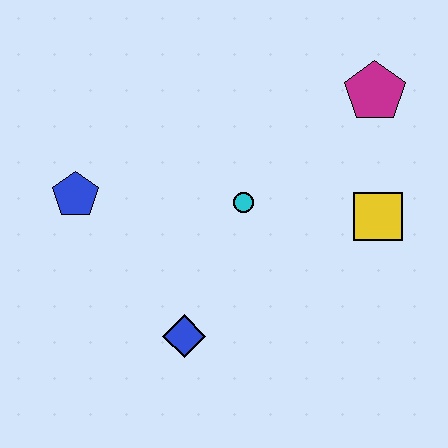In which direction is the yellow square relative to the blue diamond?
The yellow square is to the right of the blue diamond.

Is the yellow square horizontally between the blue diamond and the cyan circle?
No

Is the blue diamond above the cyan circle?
No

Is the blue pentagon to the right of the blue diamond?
No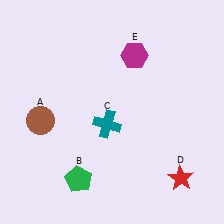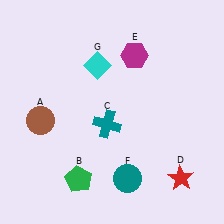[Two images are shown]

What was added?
A teal circle (F), a cyan diamond (G) were added in Image 2.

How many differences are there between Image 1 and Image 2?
There are 2 differences between the two images.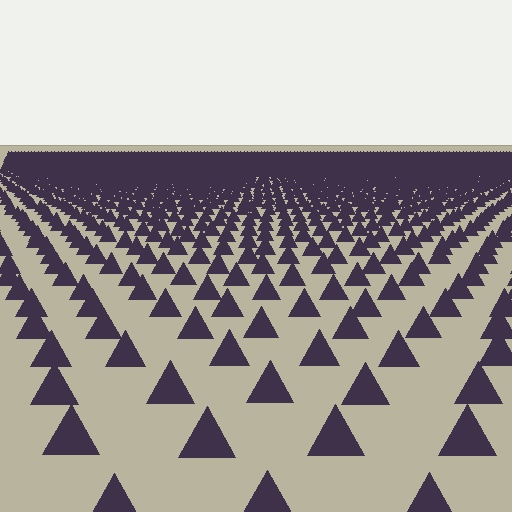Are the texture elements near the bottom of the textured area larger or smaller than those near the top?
Larger. Near the bottom, elements are closer to the viewer and appear at a bigger on-screen size.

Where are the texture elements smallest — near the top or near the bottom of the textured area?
Near the top.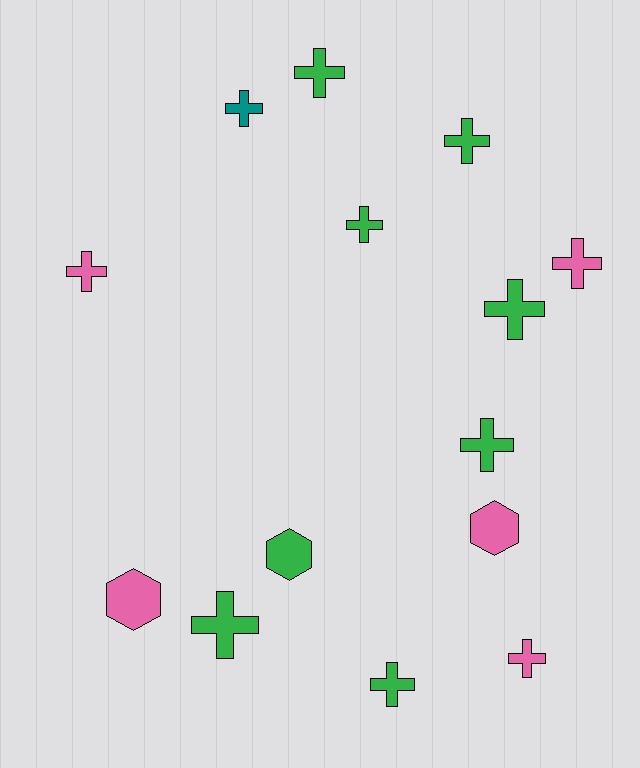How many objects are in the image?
There are 14 objects.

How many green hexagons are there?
There is 1 green hexagon.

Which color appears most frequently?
Green, with 8 objects.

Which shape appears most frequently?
Cross, with 11 objects.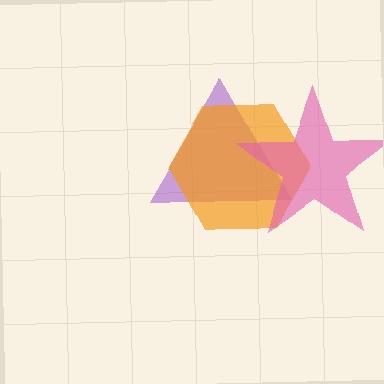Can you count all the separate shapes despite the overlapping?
Yes, there are 3 separate shapes.